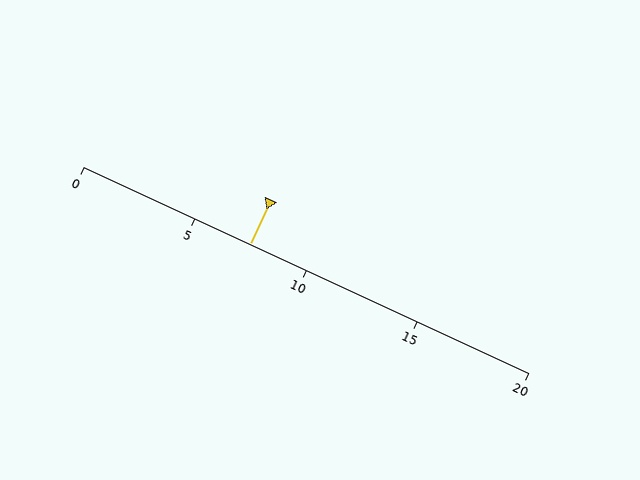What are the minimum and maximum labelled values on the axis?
The axis runs from 0 to 20.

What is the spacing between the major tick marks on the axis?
The major ticks are spaced 5 apart.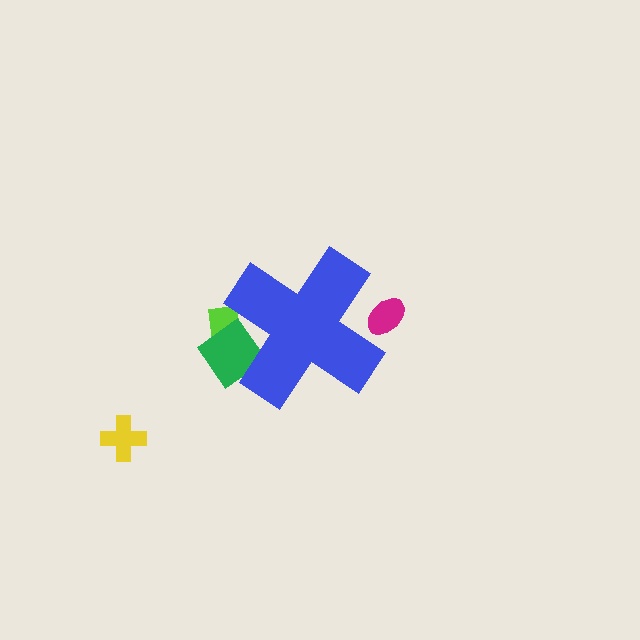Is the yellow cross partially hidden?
No, the yellow cross is fully visible.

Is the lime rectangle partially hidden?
Yes, the lime rectangle is partially hidden behind the blue cross.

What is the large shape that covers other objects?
A blue cross.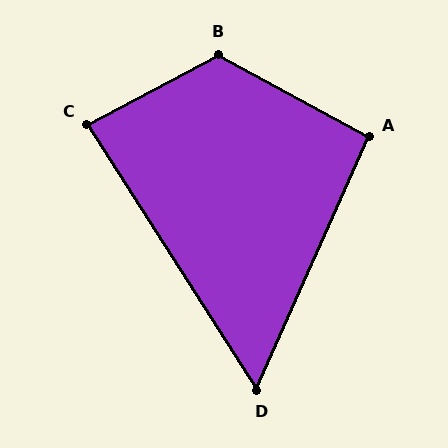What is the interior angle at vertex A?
Approximately 95 degrees (approximately right).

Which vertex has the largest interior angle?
B, at approximately 123 degrees.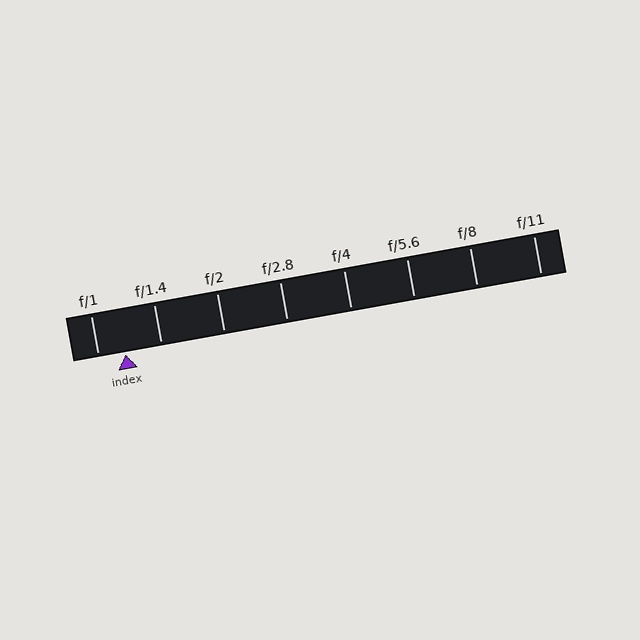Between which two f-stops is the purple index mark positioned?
The index mark is between f/1 and f/1.4.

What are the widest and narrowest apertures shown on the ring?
The widest aperture shown is f/1 and the narrowest is f/11.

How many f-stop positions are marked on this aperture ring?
There are 8 f-stop positions marked.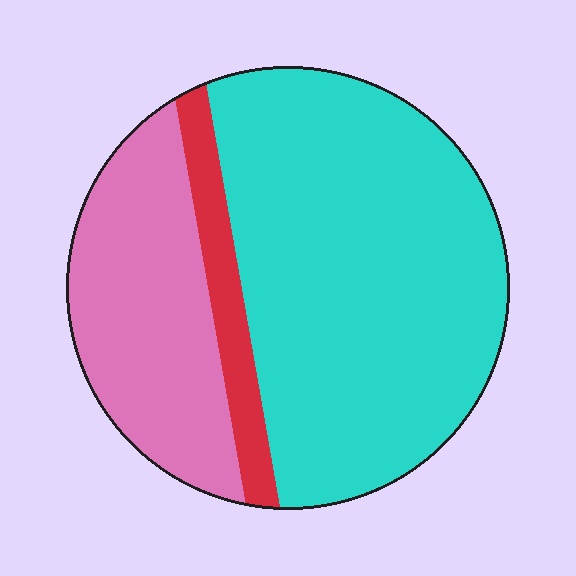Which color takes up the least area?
Red, at roughly 10%.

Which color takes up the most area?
Cyan, at roughly 65%.